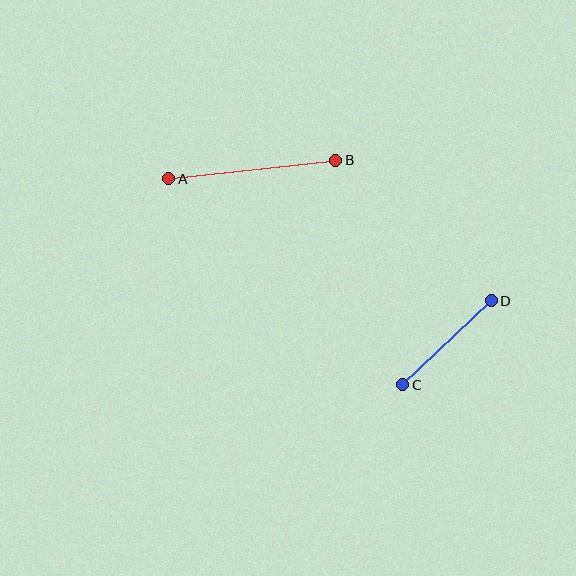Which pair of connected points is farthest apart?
Points A and B are farthest apart.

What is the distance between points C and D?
The distance is approximately 122 pixels.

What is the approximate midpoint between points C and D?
The midpoint is at approximately (447, 343) pixels.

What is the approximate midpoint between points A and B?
The midpoint is at approximately (252, 169) pixels.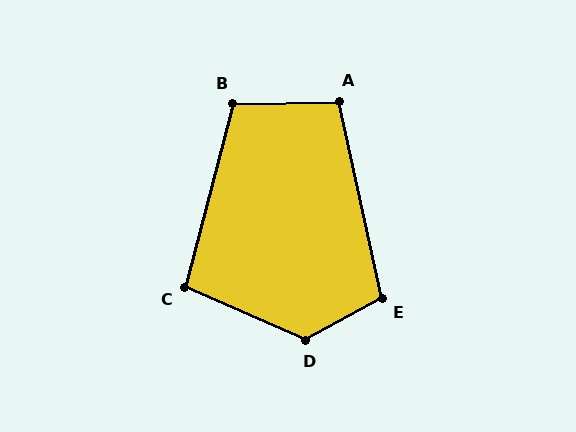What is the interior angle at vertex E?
Approximately 106 degrees (obtuse).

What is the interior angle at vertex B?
Approximately 106 degrees (obtuse).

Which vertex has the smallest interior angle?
C, at approximately 99 degrees.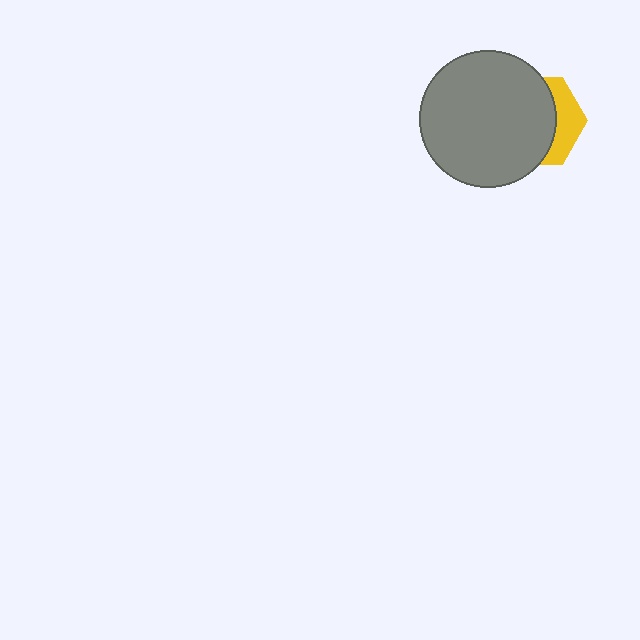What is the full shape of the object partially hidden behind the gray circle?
The partially hidden object is a yellow hexagon.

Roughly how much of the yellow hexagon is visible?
A small part of it is visible (roughly 31%).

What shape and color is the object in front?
The object in front is a gray circle.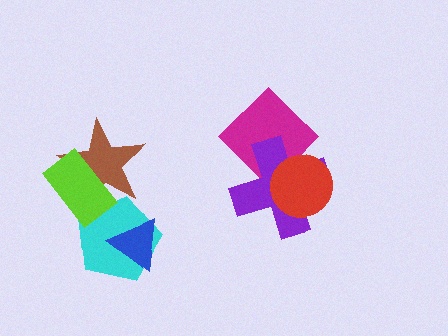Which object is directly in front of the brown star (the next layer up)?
The cyan pentagon is directly in front of the brown star.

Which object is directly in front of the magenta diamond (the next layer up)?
The purple cross is directly in front of the magenta diamond.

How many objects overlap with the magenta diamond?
2 objects overlap with the magenta diamond.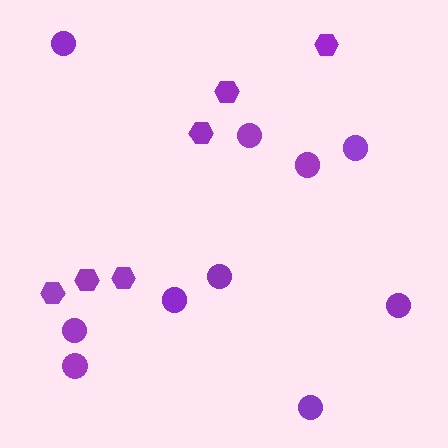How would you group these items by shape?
There are 2 groups: one group of hexagons (6) and one group of circles (10).